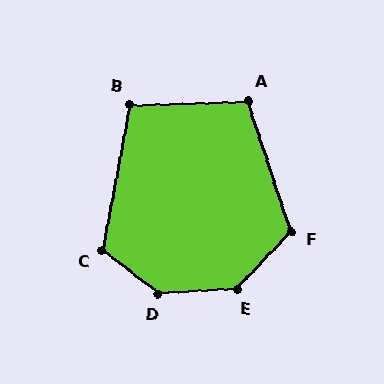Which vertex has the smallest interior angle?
B, at approximately 102 degrees.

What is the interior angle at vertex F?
Approximately 118 degrees (obtuse).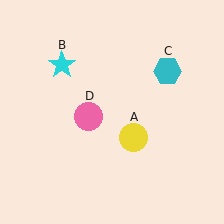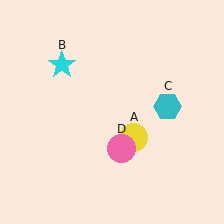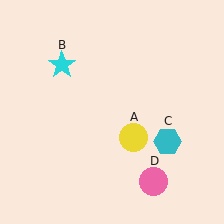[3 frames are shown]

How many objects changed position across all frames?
2 objects changed position: cyan hexagon (object C), pink circle (object D).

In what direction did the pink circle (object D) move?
The pink circle (object D) moved down and to the right.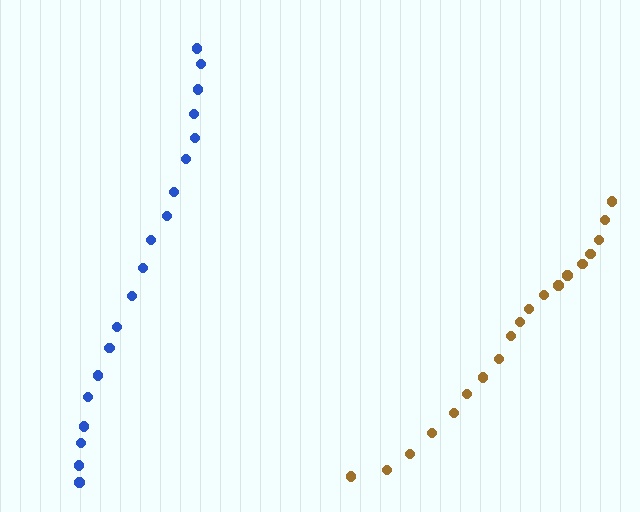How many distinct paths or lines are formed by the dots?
There are 2 distinct paths.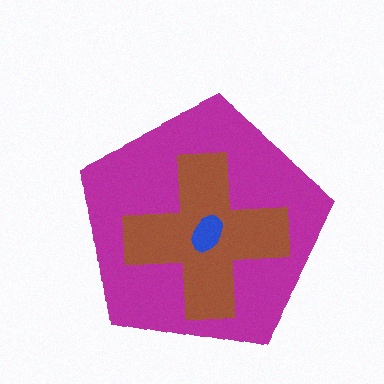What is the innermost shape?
The blue ellipse.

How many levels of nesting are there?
3.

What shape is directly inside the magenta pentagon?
The brown cross.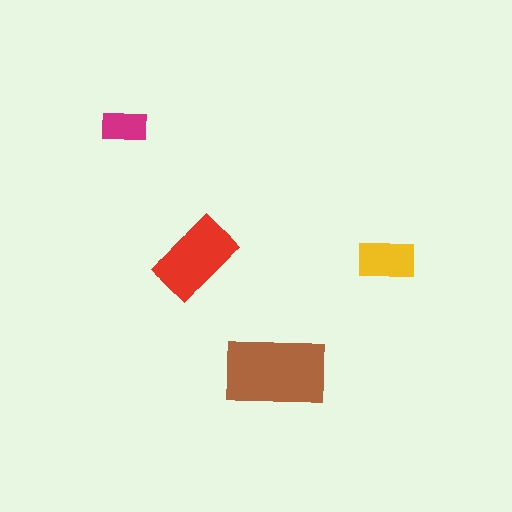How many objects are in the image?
There are 4 objects in the image.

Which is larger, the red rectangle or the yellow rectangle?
The red one.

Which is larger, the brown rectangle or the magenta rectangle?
The brown one.